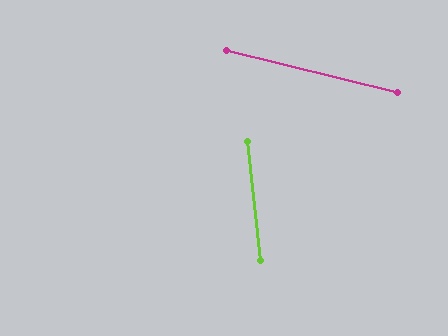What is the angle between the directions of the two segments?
Approximately 70 degrees.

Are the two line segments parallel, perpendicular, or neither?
Neither parallel nor perpendicular — they differ by about 70°.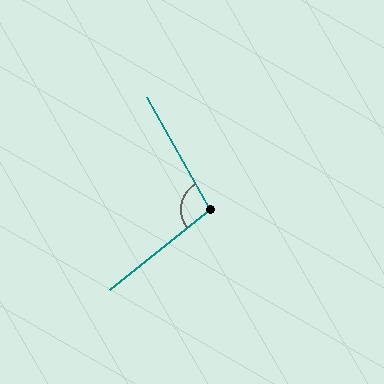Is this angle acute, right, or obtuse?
It is obtuse.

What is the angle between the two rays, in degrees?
Approximately 100 degrees.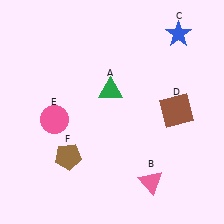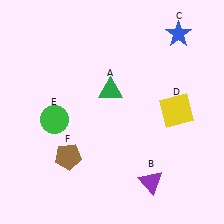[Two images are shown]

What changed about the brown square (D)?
In Image 1, D is brown. In Image 2, it changed to yellow.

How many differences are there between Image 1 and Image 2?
There are 3 differences between the two images.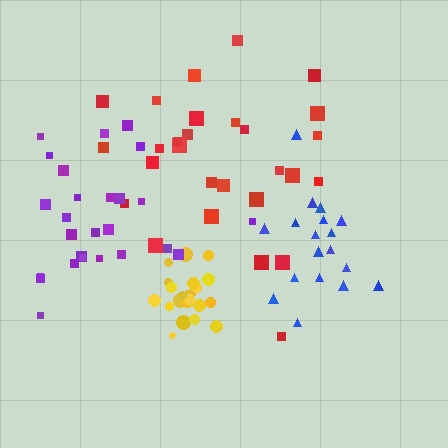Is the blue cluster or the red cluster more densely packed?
Blue.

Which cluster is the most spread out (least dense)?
Red.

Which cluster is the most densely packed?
Yellow.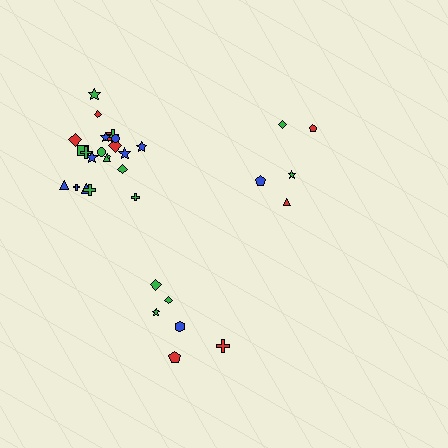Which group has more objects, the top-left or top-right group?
The top-left group.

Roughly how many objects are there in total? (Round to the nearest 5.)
Roughly 35 objects in total.